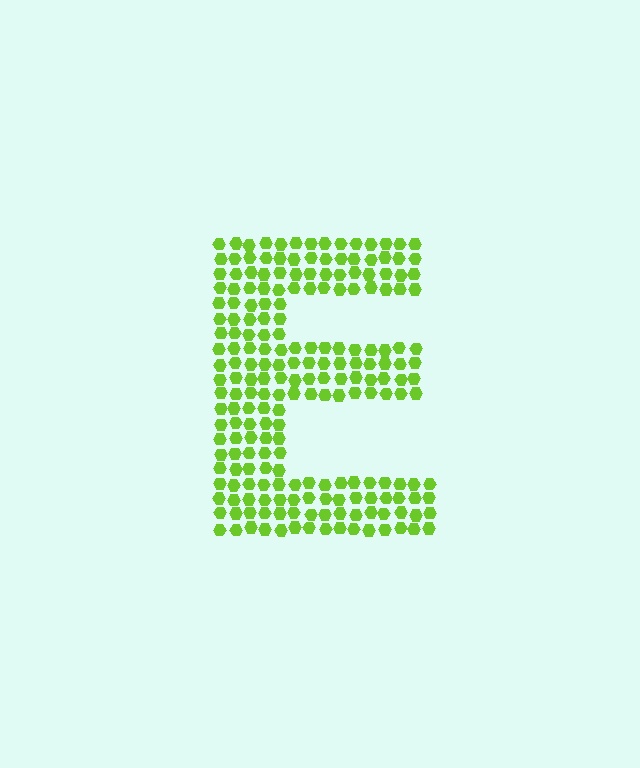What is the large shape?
The large shape is the letter E.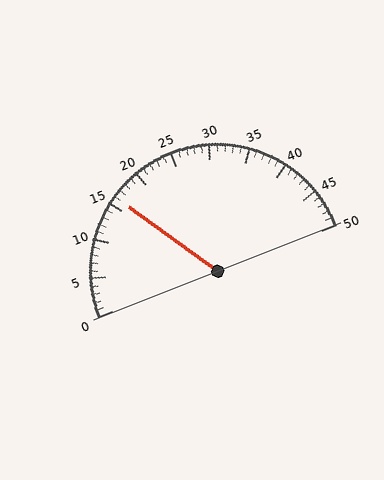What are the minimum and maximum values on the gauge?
The gauge ranges from 0 to 50.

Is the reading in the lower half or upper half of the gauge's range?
The reading is in the lower half of the range (0 to 50).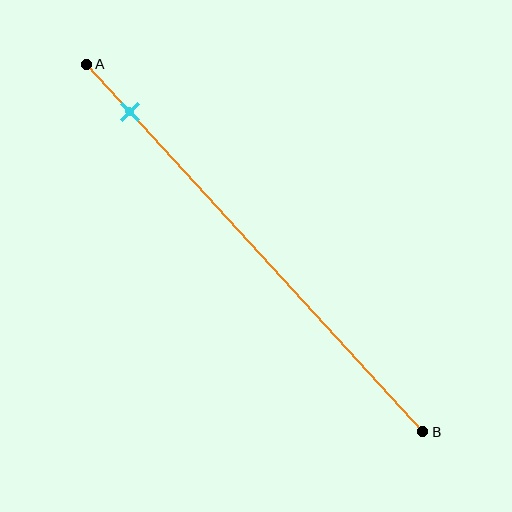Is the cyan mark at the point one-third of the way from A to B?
No, the mark is at about 15% from A, not at the 33% one-third point.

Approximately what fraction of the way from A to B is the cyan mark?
The cyan mark is approximately 15% of the way from A to B.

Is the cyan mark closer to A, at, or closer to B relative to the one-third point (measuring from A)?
The cyan mark is closer to point A than the one-third point of segment AB.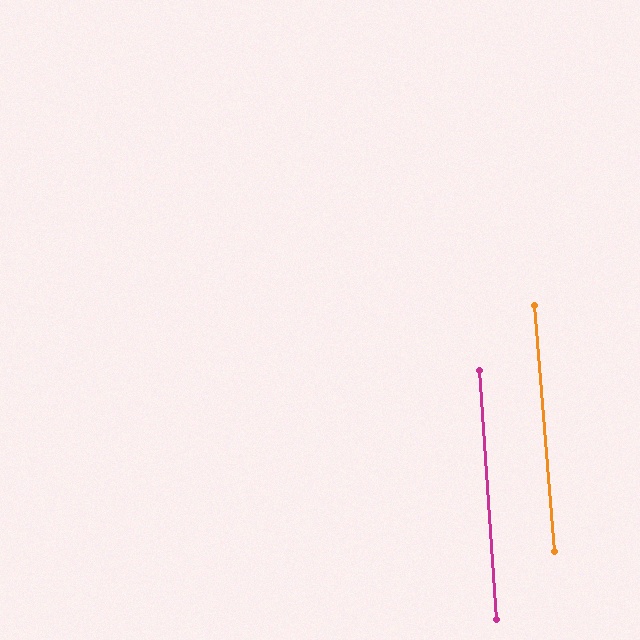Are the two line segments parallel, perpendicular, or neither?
Parallel — their directions differ by only 0.7°.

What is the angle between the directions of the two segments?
Approximately 1 degree.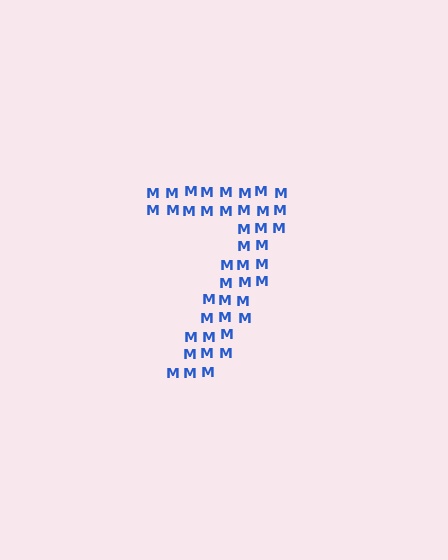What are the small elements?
The small elements are letter M's.